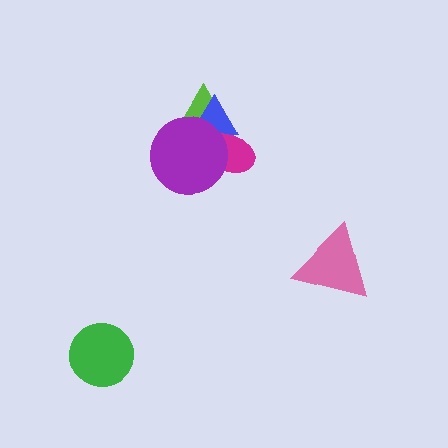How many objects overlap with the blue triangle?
3 objects overlap with the blue triangle.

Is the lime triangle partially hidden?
Yes, it is partially covered by another shape.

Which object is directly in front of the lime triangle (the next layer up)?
The blue triangle is directly in front of the lime triangle.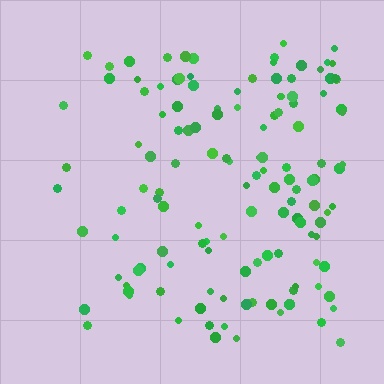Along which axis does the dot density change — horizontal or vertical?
Horizontal.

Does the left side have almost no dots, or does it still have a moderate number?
Still a moderate number, just noticeably fewer than the right.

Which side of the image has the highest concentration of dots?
The right.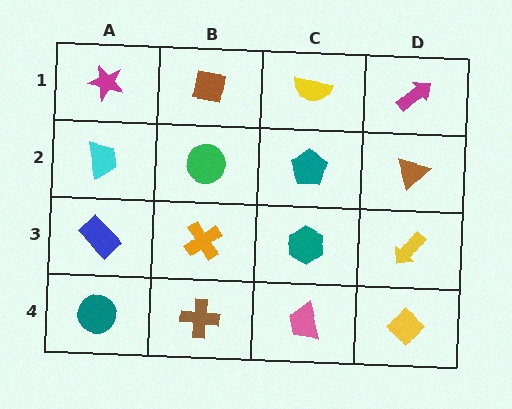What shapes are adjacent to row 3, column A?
A cyan trapezoid (row 2, column A), a teal circle (row 4, column A), an orange cross (row 3, column B).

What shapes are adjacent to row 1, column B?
A green circle (row 2, column B), a magenta star (row 1, column A), a yellow semicircle (row 1, column C).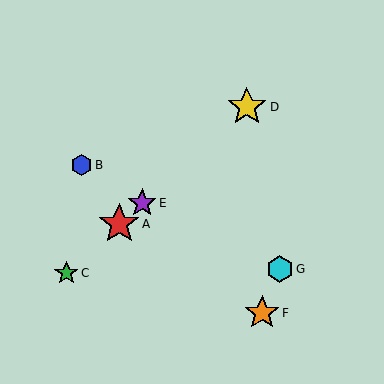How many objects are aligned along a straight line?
4 objects (A, C, D, E) are aligned along a straight line.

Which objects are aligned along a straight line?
Objects A, C, D, E are aligned along a straight line.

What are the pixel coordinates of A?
Object A is at (119, 224).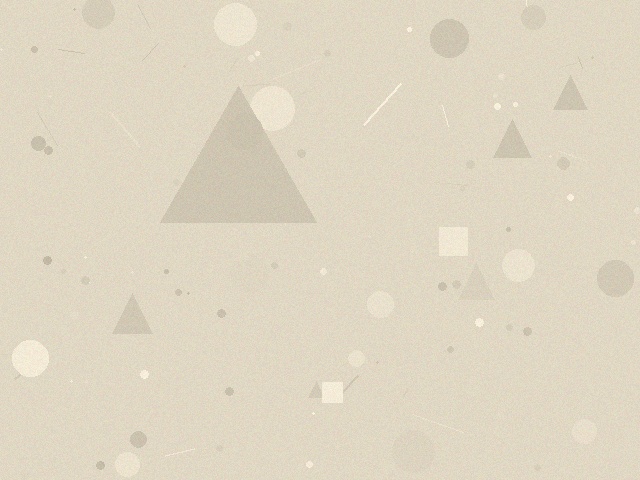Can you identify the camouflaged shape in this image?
The camouflaged shape is a triangle.